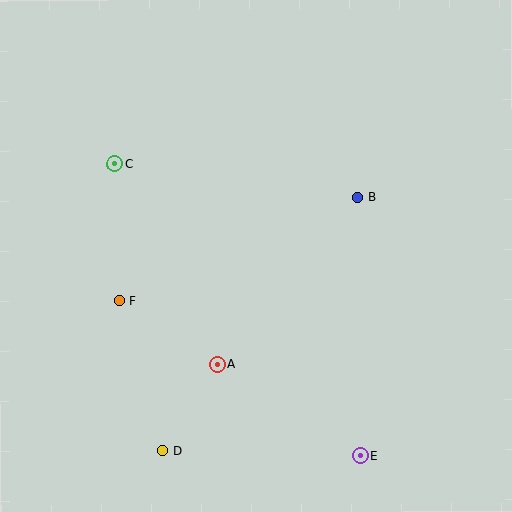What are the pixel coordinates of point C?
Point C is at (114, 164).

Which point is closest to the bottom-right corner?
Point E is closest to the bottom-right corner.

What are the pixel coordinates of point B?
Point B is at (358, 197).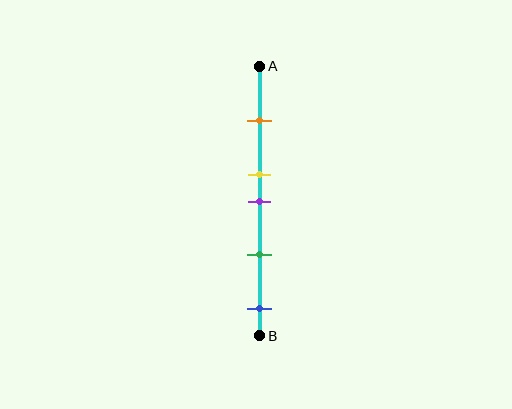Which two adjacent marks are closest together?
The yellow and purple marks are the closest adjacent pair.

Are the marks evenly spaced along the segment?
No, the marks are not evenly spaced.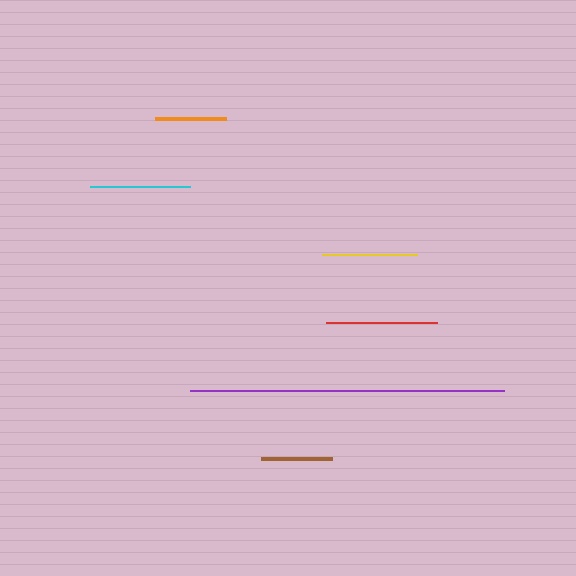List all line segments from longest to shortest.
From longest to shortest: purple, red, cyan, yellow, brown, orange.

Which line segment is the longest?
The purple line is the longest at approximately 313 pixels.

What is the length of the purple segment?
The purple segment is approximately 313 pixels long.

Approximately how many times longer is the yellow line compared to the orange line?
The yellow line is approximately 1.3 times the length of the orange line.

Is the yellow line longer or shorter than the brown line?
The yellow line is longer than the brown line.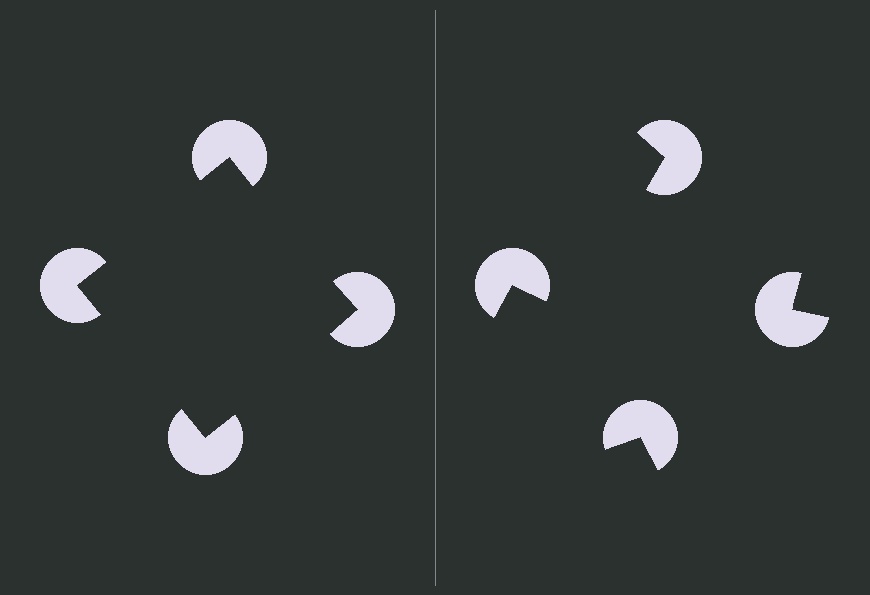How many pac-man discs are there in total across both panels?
8 — 4 on each side.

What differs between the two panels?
The pac-man discs are positioned identically on both sides; only the wedge orientations differ. On the left they align to a square; on the right they are misaligned.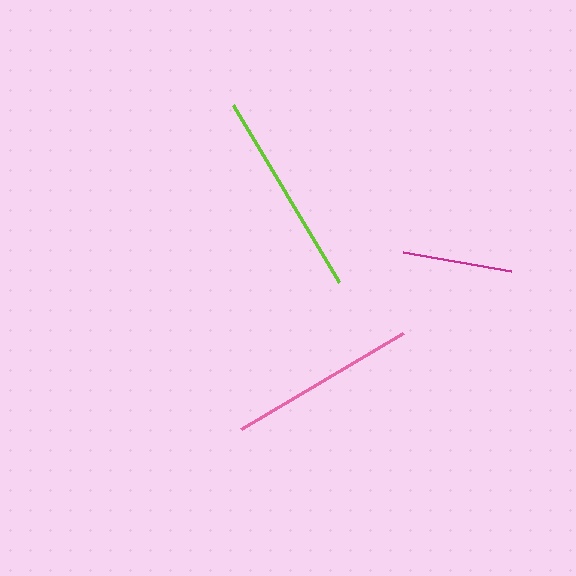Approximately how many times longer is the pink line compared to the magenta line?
The pink line is approximately 1.7 times the length of the magenta line.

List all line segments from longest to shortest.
From longest to shortest: lime, pink, magenta.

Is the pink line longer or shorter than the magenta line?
The pink line is longer than the magenta line.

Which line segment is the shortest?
The magenta line is the shortest at approximately 109 pixels.